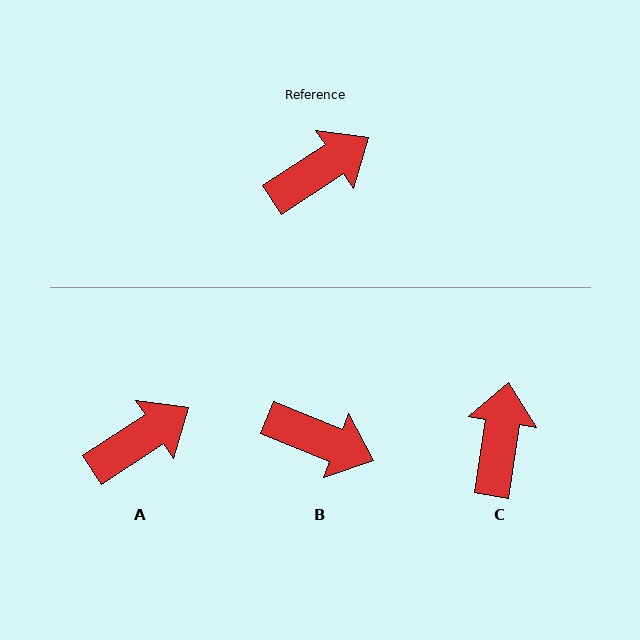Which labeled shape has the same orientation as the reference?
A.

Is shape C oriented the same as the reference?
No, it is off by about 48 degrees.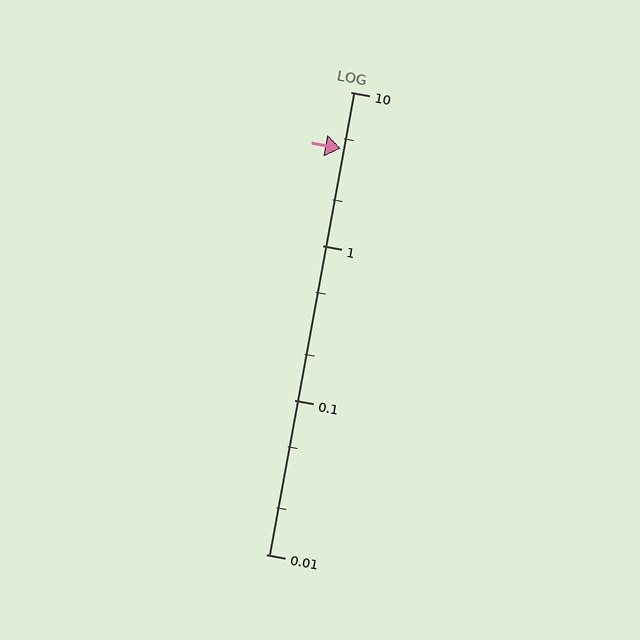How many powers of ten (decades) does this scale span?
The scale spans 3 decades, from 0.01 to 10.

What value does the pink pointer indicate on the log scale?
The pointer indicates approximately 4.3.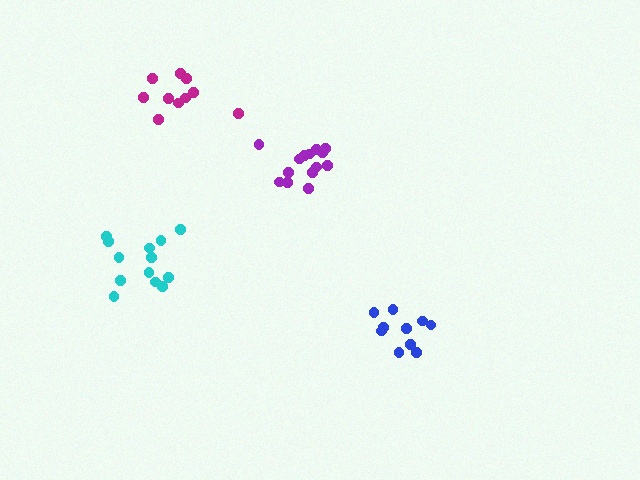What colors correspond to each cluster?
The clusters are colored: magenta, purple, blue, cyan.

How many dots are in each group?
Group 1: 10 dots, Group 2: 14 dots, Group 3: 10 dots, Group 4: 13 dots (47 total).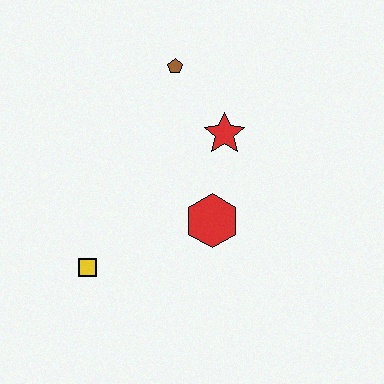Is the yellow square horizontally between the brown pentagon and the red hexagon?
No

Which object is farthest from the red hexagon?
The brown pentagon is farthest from the red hexagon.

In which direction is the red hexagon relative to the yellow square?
The red hexagon is to the right of the yellow square.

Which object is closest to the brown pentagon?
The red star is closest to the brown pentagon.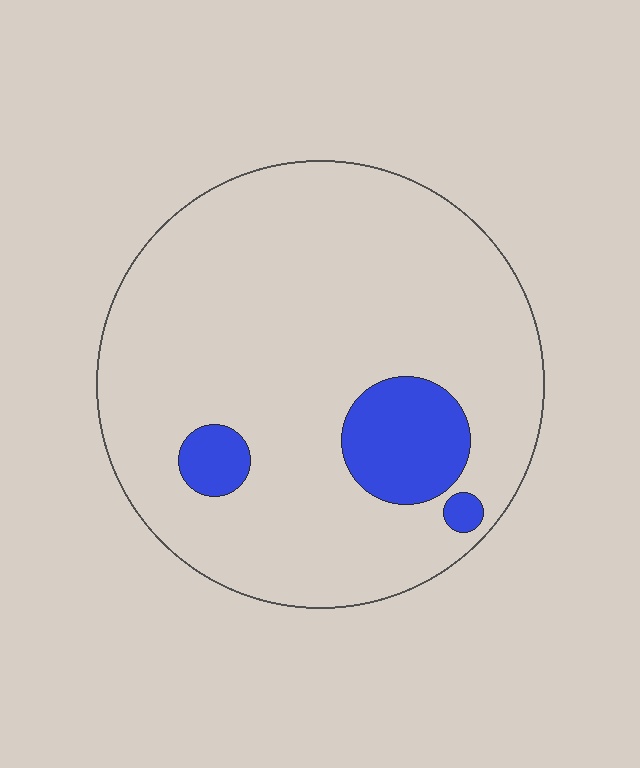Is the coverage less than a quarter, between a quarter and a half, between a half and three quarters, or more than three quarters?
Less than a quarter.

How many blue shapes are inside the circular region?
3.